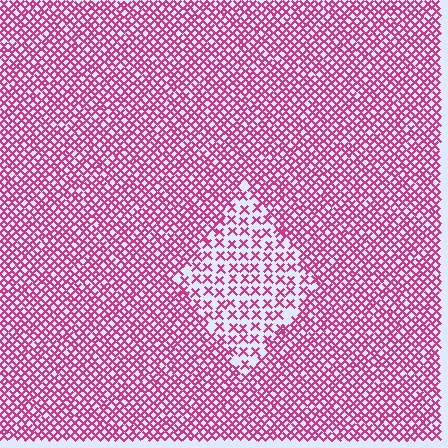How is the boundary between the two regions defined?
The boundary is defined by a change in element density (approximately 2.1x ratio). All elements are the same color, size, and shape.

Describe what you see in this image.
The image contains small magenta elements arranged at two different densities. A diamond-shaped region is visible where the elements are less densely packed than the surrounding area.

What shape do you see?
I see a diamond.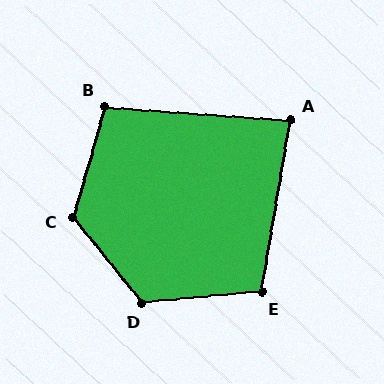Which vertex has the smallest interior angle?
A, at approximately 85 degrees.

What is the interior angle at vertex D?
Approximately 124 degrees (obtuse).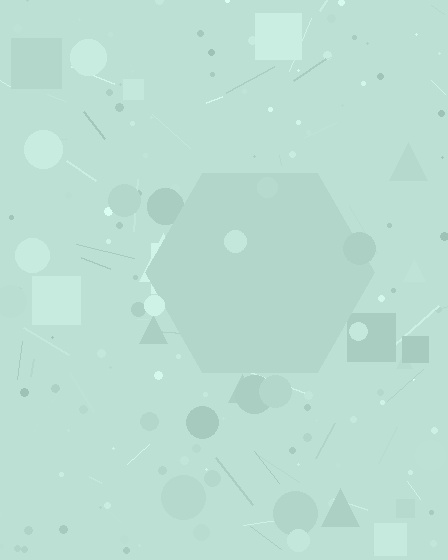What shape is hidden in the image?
A hexagon is hidden in the image.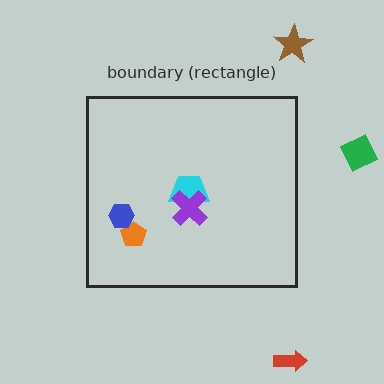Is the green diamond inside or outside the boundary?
Outside.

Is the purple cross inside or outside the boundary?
Inside.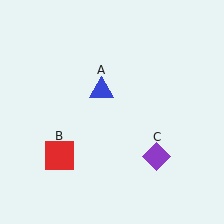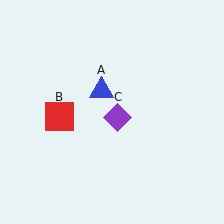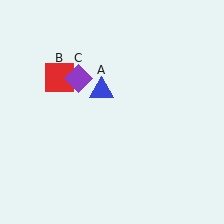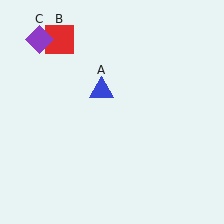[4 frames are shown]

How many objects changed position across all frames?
2 objects changed position: red square (object B), purple diamond (object C).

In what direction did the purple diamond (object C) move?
The purple diamond (object C) moved up and to the left.